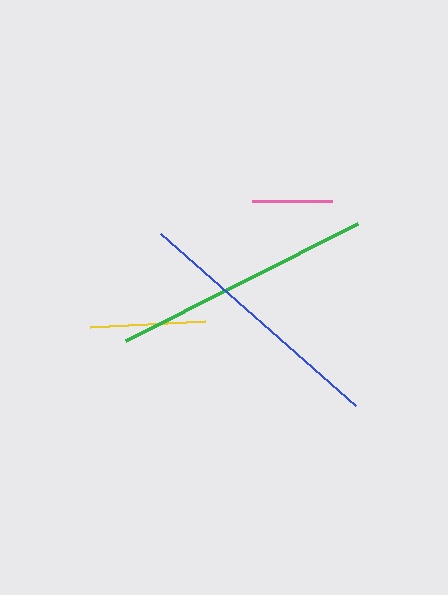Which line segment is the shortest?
The pink line is the shortest at approximately 80 pixels.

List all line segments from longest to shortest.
From longest to shortest: green, blue, yellow, pink.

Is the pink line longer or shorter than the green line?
The green line is longer than the pink line.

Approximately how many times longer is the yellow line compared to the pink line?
The yellow line is approximately 1.4 times the length of the pink line.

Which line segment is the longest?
The green line is the longest at approximately 261 pixels.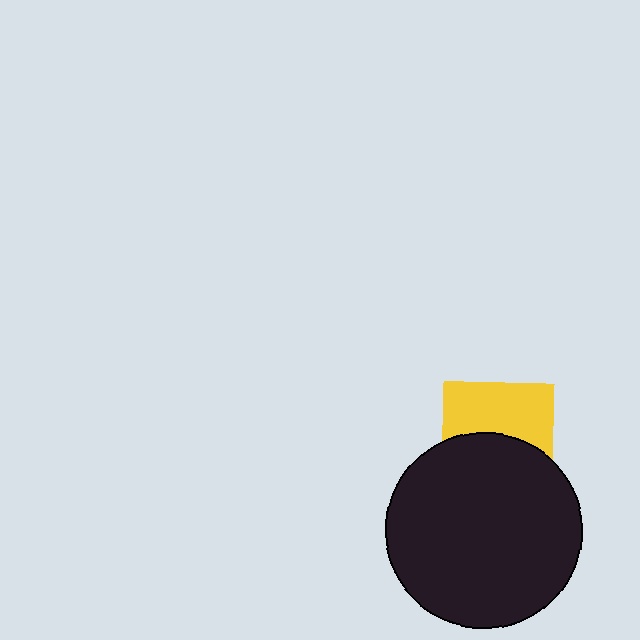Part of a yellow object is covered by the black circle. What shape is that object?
It is a square.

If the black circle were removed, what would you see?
You would see the complete yellow square.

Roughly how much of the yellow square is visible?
About half of it is visible (roughly 51%).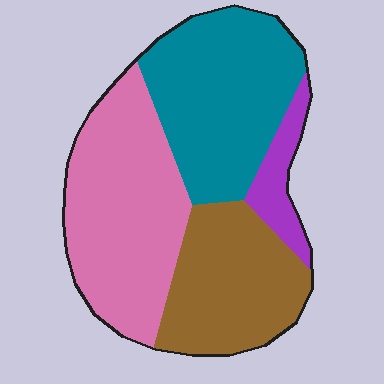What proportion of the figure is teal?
Teal covers around 30% of the figure.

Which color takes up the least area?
Purple, at roughly 10%.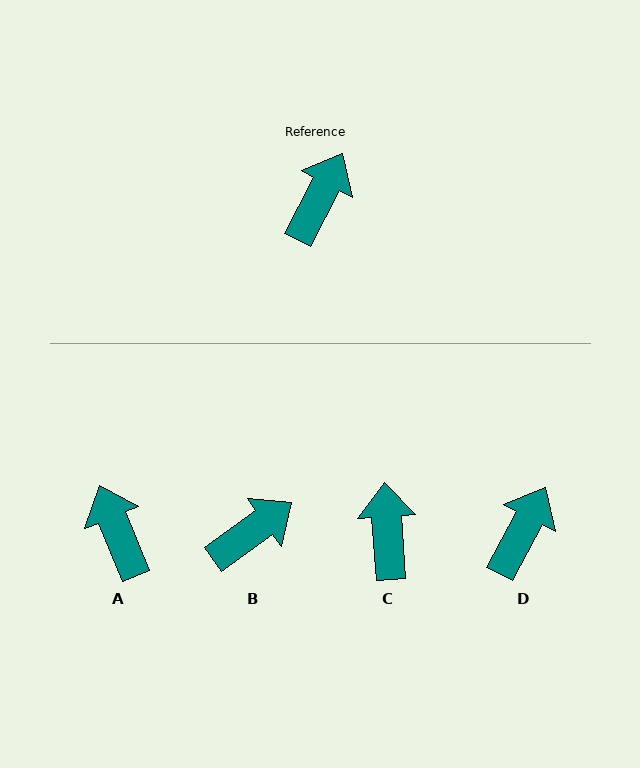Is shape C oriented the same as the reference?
No, it is off by about 32 degrees.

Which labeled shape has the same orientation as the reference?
D.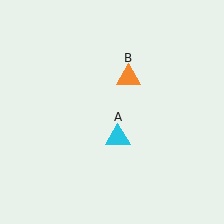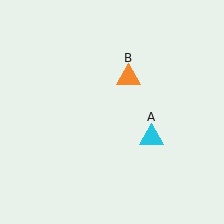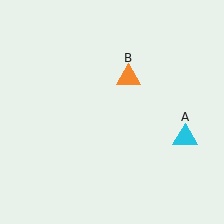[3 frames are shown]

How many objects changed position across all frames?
1 object changed position: cyan triangle (object A).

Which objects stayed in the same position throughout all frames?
Orange triangle (object B) remained stationary.